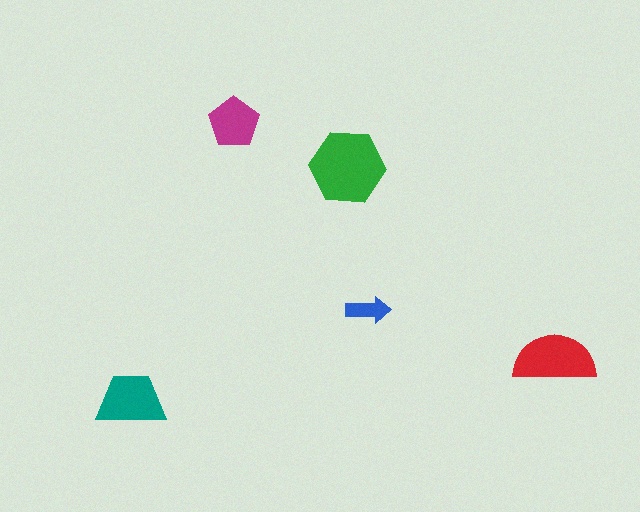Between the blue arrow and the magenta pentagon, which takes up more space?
The magenta pentagon.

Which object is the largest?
The green hexagon.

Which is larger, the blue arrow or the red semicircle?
The red semicircle.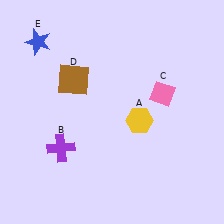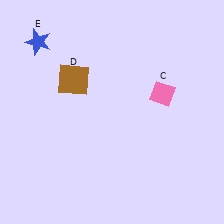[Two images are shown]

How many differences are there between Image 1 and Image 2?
There are 2 differences between the two images.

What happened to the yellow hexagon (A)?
The yellow hexagon (A) was removed in Image 2. It was in the bottom-right area of Image 1.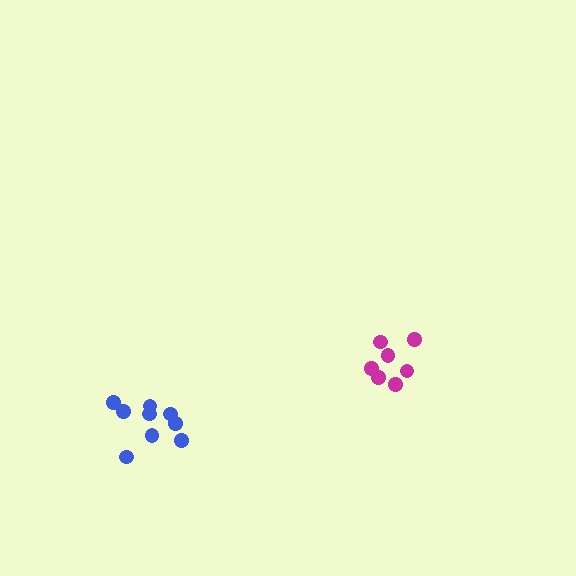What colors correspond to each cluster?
The clusters are colored: blue, magenta.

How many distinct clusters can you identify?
There are 2 distinct clusters.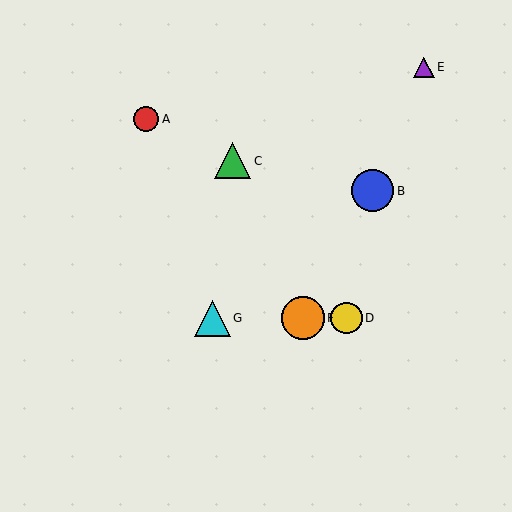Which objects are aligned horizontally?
Objects D, F, G are aligned horizontally.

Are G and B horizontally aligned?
No, G is at y≈318 and B is at y≈191.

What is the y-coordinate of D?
Object D is at y≈318.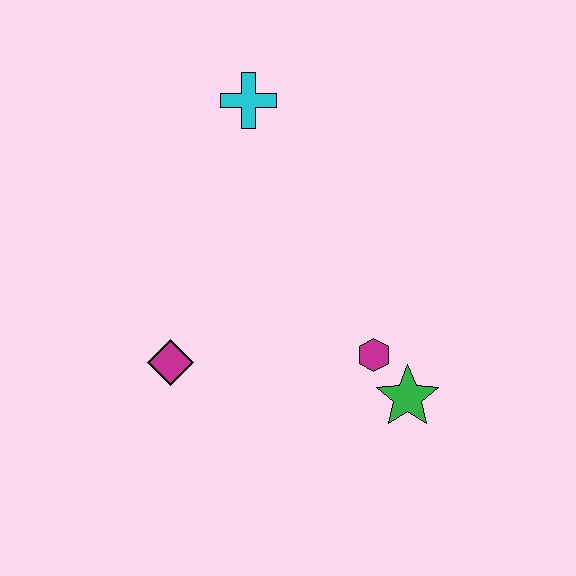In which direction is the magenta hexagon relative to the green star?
The magenta hexagon is above the green star.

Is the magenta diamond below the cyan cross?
Yes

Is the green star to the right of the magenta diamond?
Yes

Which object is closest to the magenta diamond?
The magenta hexagon is closest to the magenta diamond.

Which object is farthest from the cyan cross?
The green star is farthest from the cyan cross.